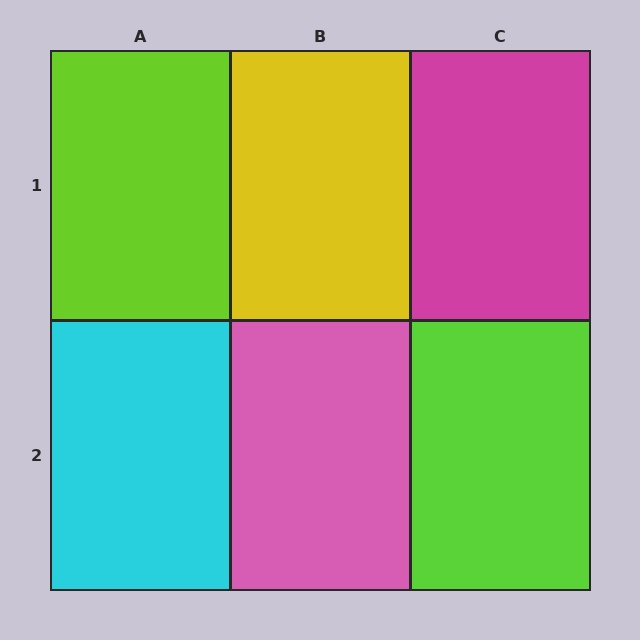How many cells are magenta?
1 cell is magenta.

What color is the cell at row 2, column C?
Lime.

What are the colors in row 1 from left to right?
Lime, yellow, magenta.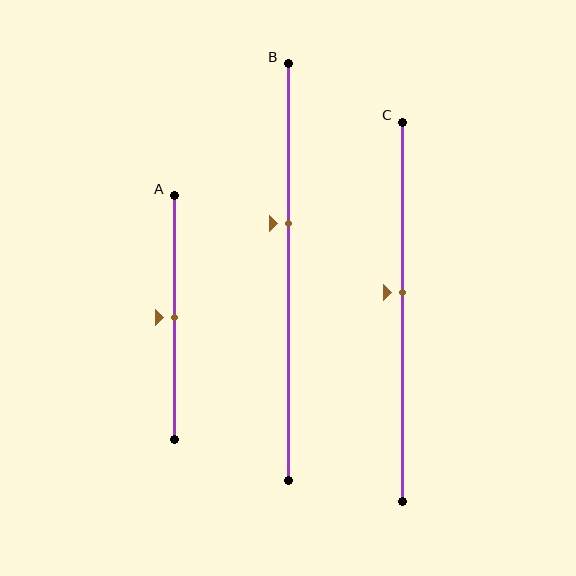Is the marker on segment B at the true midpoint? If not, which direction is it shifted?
No, the marker on segment B is shifted upward by about 12% of the segment length.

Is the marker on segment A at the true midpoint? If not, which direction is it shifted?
Yes, the marker on segment A is at the true midpoint.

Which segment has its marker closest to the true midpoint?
Segment A has its marker closest to the true midpoint.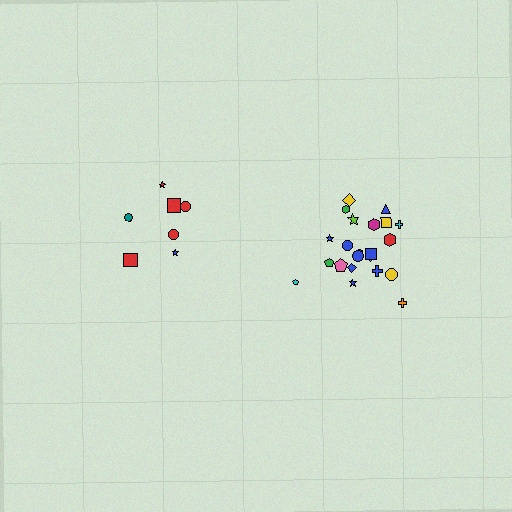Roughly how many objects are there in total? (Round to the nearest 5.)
Roughly 30 objects in total.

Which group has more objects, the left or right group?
The right group.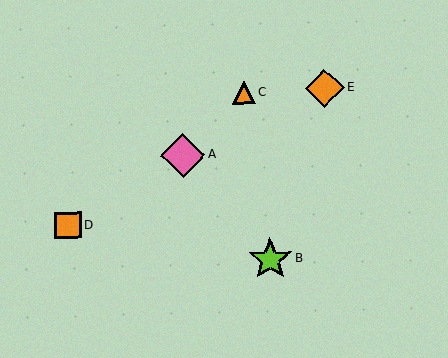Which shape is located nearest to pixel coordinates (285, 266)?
The lime star (labeled B) at (270, 259) is nearest to that location.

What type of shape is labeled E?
Shape E is an orange diamond.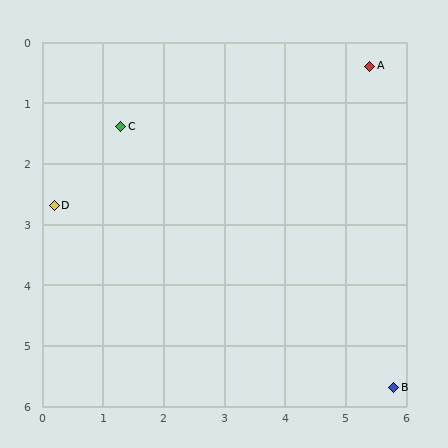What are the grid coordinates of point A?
Point A is at approximately (5.4, 0.4).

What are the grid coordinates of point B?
Point B is at approximately (5.8, 5.7).